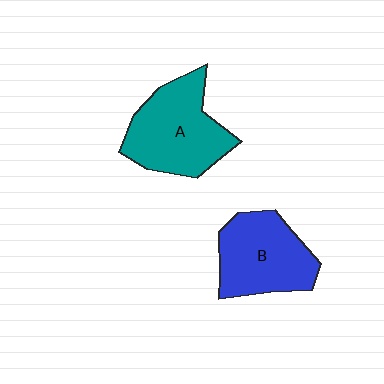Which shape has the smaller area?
Shape B (blue).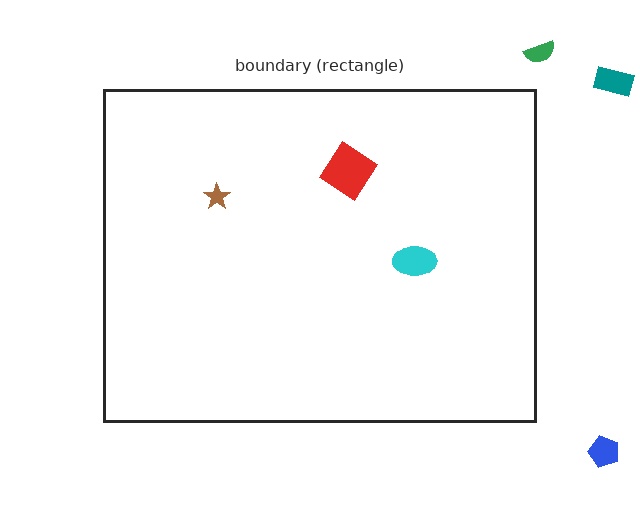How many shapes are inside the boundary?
3 inside, 3 outside.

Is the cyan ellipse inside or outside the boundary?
Inside.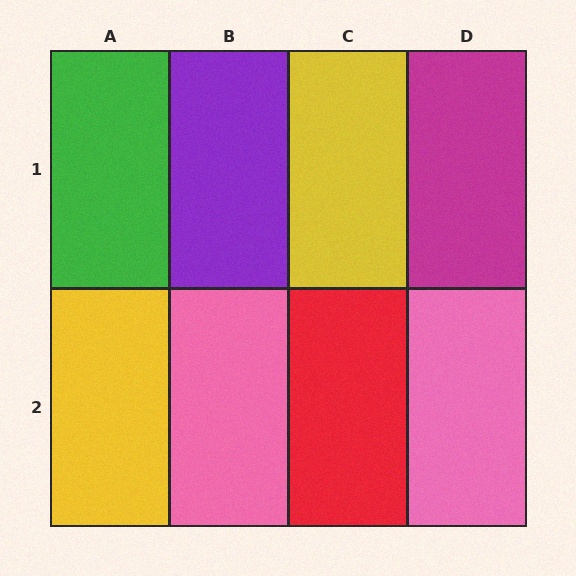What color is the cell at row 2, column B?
Pink.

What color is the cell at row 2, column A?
Yellow.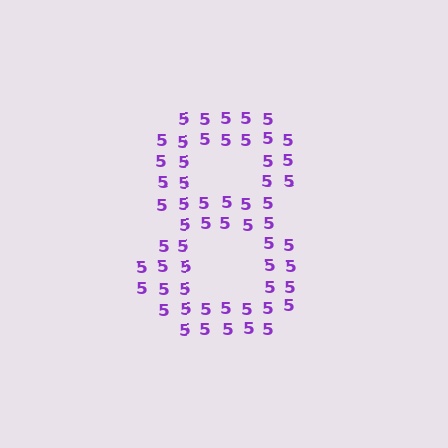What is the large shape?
The large shape is the digit 8.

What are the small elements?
The small elements are digit 5's.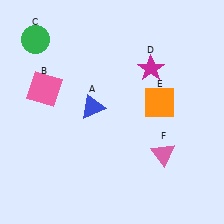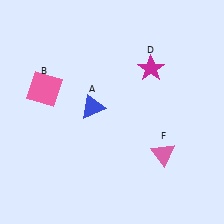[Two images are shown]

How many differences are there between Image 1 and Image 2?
There are 2 differences between the two images.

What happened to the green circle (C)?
The green circle (C) was removed in Image 2. It was in the top-left area of Image 1.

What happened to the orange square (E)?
The orange square (E) was removed in Image 2. It was in the top-right area of Image 1.